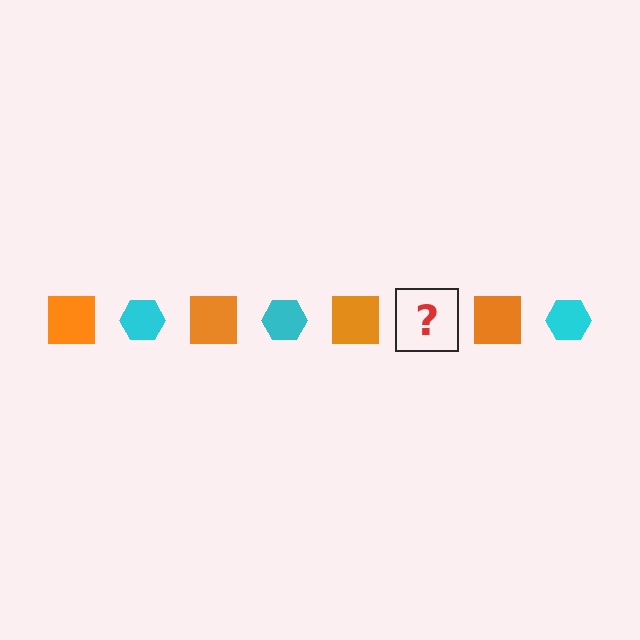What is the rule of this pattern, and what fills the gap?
The rule is that the pattern alternates between orange square and cyan hexagon. The gap should be filled with a cyan hexagon.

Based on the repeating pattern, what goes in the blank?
The blank should be a cyan hexagon.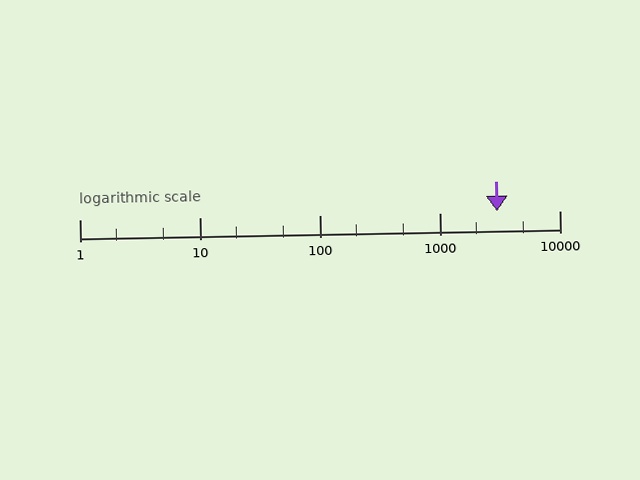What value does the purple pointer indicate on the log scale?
The pointer indicates approximately 3000.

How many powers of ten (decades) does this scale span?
The scale spans 4 decades, from 1 to 10000.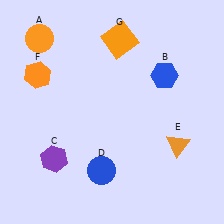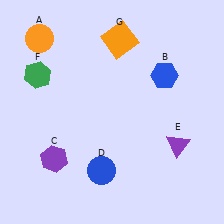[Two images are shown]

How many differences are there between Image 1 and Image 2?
There are 2 differences between the two images.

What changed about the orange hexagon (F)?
In Image 1, F is orange. In Image 2, it changed to green.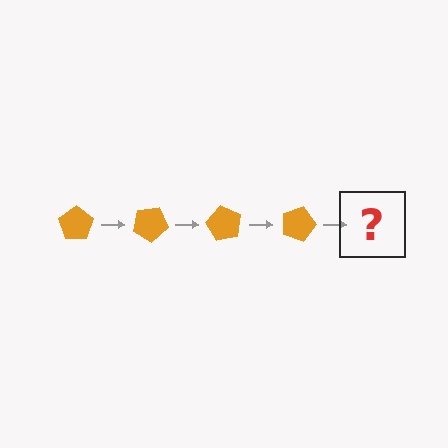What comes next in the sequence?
The next element should be an orange pentagon rotated 120 degrees.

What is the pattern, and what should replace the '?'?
The pattern is that the pentagon rotates 30 degrees each step. The '?' should be an orange pentagon rotated 120 degrees.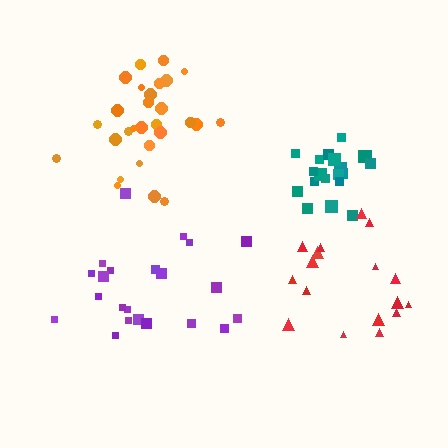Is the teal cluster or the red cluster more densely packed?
Teal.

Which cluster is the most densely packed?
Teal.